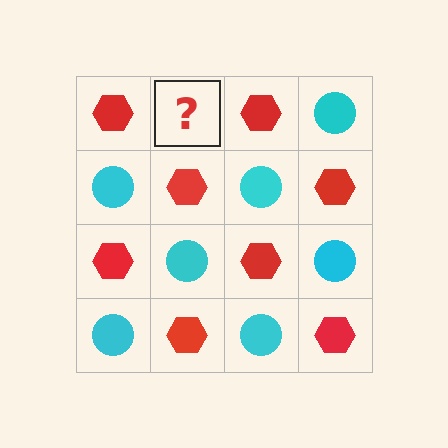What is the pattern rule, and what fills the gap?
The rule is that it alternates red hexagon and cyan circle in a checkerboard pattern. The gap should be filled with a cyan circle.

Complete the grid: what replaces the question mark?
The question mark should be replaced with a cyan circle.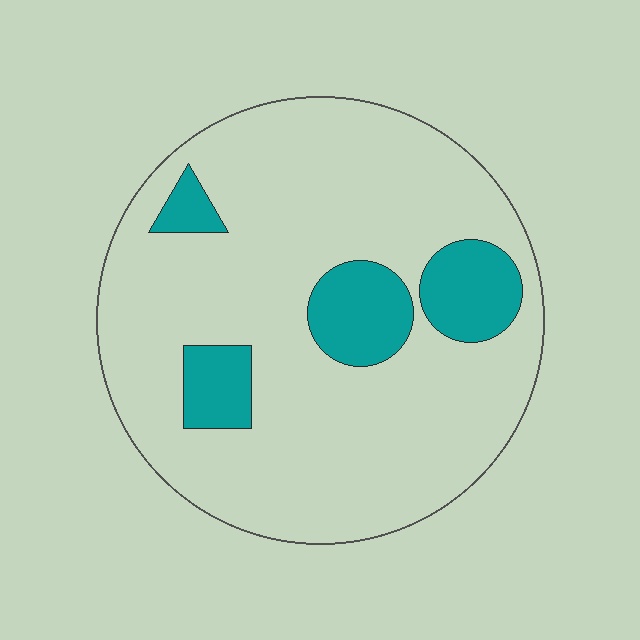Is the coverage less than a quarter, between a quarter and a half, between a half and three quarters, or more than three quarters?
Less than a quarter.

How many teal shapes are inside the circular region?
4.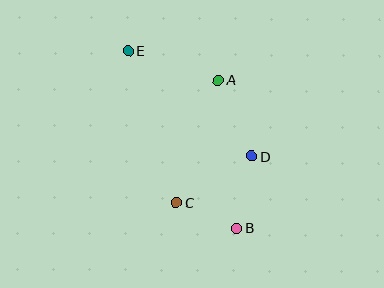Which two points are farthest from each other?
Points B and E are farthest from each other.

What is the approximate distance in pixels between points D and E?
The distance between D and E is approximately 162 pixels.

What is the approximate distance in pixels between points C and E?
The distance between C and E is approximately 160 pixels.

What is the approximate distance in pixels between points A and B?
The distance between A and B is approximately 149 pixels.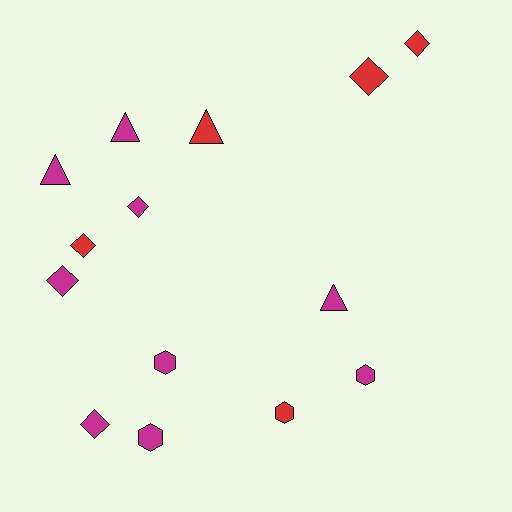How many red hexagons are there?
There is 1 red hexagon.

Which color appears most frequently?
Magenta, with 9 objects.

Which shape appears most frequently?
Diamond, with 6 objects.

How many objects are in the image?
There are 14 objects.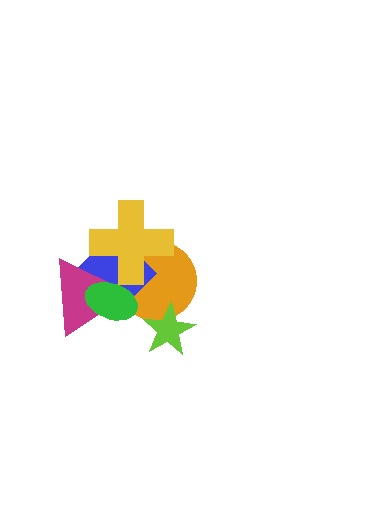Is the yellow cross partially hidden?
No, no other shape covers it.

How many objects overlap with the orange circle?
5 objects overlap with the orange circle.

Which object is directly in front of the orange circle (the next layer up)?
The blue diamond is directly in front of the orange circle.